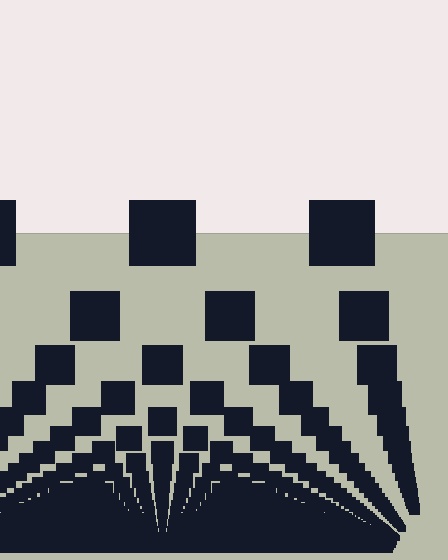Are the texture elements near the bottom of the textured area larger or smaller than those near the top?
Smaller. The gradient is inverted — elements near the bottom are smaller and denser.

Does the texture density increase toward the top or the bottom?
Density increases toward the bottom.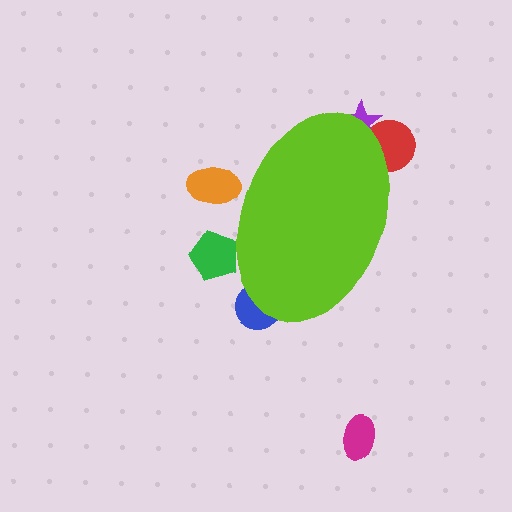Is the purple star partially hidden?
Yes, the purple star is partially hidden behind the lime ellipse.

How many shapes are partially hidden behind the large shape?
5 shapes are partially hidden.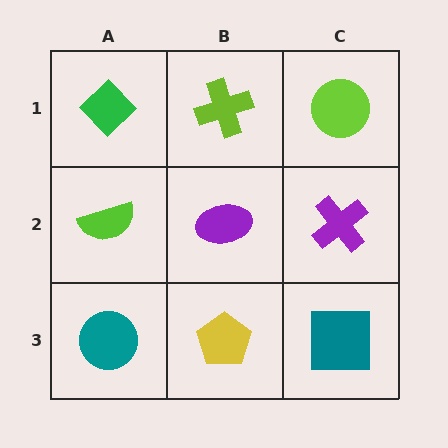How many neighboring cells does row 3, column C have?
2.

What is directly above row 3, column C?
A purple cross.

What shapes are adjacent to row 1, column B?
A purple ellipse (row 2, column B), a green diamond (row 1, column A), a lime circle (row 1, column C).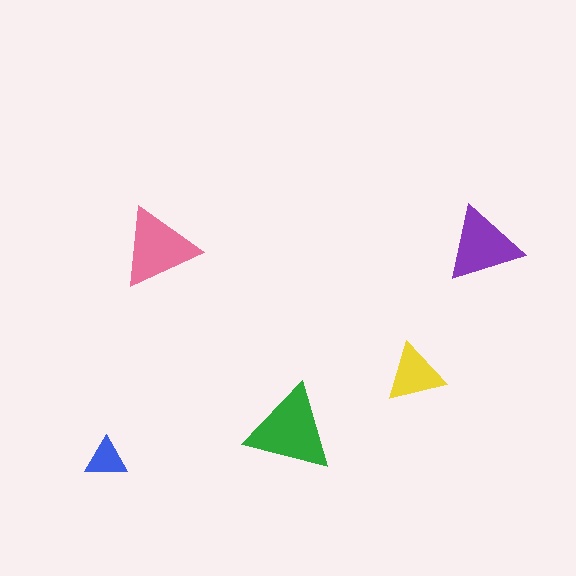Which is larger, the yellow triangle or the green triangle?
The green one.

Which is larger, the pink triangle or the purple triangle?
The pink one.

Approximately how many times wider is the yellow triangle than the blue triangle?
About 1.5 times wider.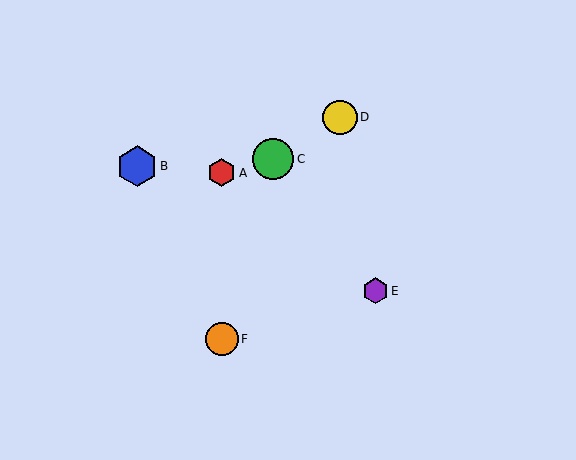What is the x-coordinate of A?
Object A is at x≈222.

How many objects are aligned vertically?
2 objects (A, F) are aligned vertically.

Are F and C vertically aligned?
No, F is at x≈222 and C is at x≈273.